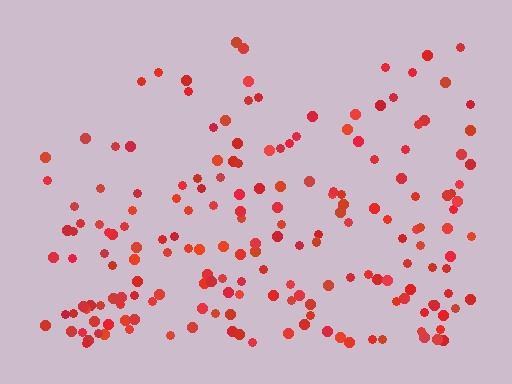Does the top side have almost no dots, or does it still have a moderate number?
Still a moderate number, just noticeably fewer than the bottom.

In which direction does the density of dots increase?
From top to bottom, with the bottom side densest.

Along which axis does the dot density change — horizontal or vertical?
Vertical.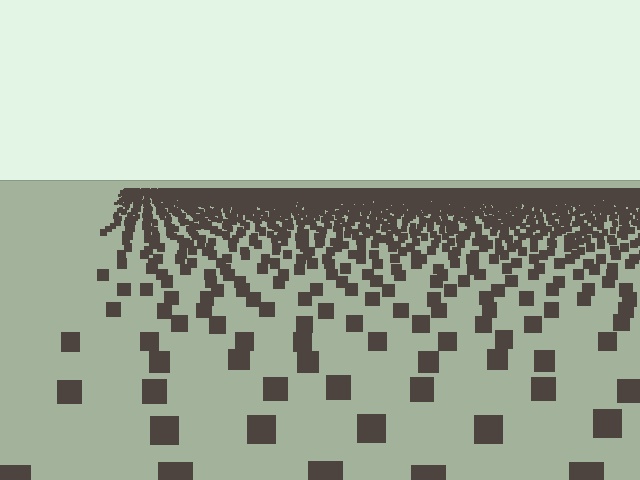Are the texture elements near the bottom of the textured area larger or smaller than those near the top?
Larger. Near the bottom, elements are closer to the viewer and appear at a bigger on-screen size.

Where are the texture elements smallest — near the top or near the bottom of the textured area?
Near the top.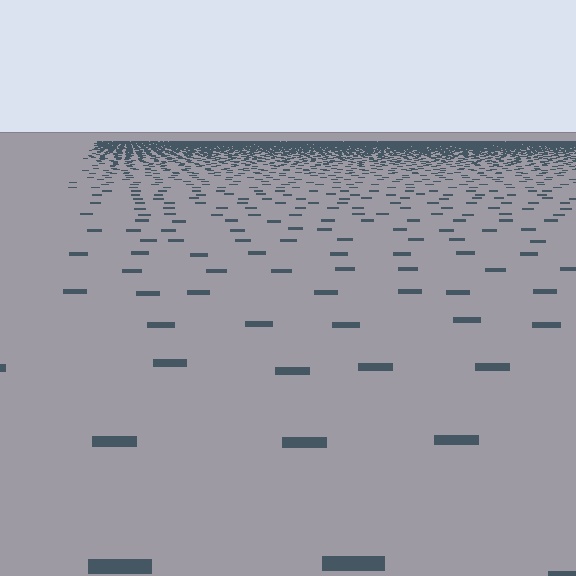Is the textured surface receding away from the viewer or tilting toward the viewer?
The surface is receding away from the viewer. Texture elements get smaller and denser toward the top.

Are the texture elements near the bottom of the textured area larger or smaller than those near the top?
Larger. Near the bottom, elements are closer to the viewer and appear at a bigger on-screen size.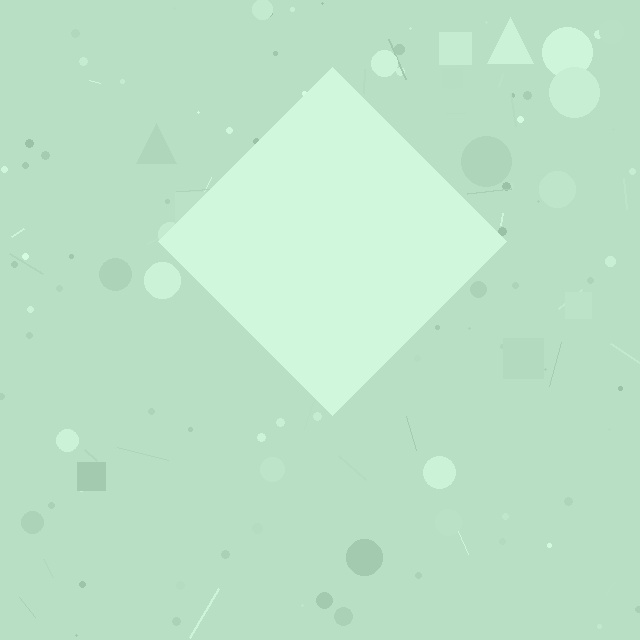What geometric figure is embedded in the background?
A diamond is embedded in the background.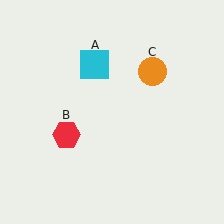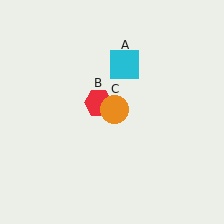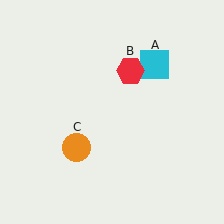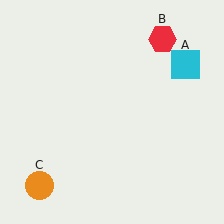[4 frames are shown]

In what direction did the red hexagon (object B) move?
The red hexagon (object B) moved up and to the right.